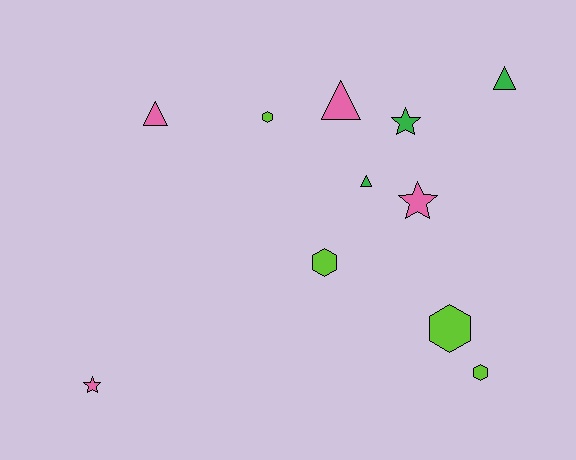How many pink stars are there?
There are 2 pink stars.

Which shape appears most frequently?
Triangle, with 4 objects.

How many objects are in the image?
There are 11 objects.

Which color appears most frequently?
Pink, with 4 objects.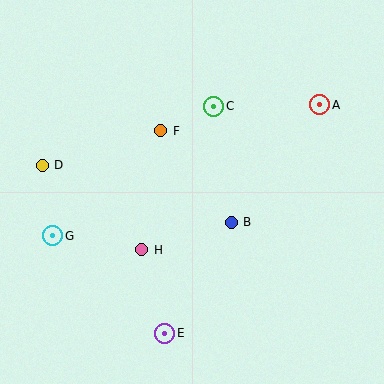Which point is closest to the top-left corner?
Point D is closest to the top-left corner.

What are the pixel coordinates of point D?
Point D is at (42, 165).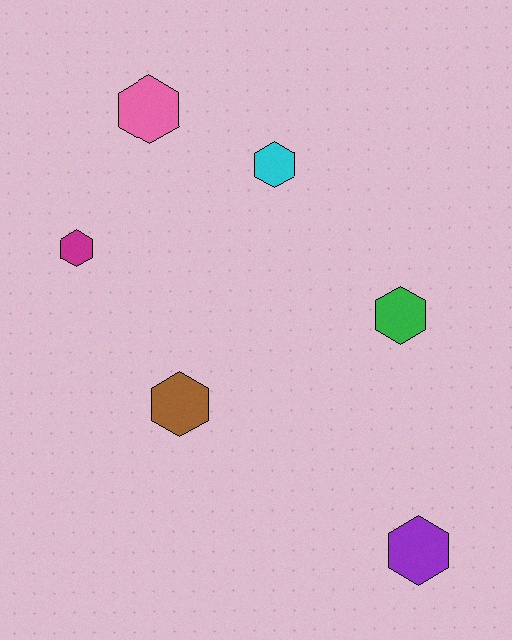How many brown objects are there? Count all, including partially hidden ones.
There is 1 brown object.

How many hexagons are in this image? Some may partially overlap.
There are 6 hexagons.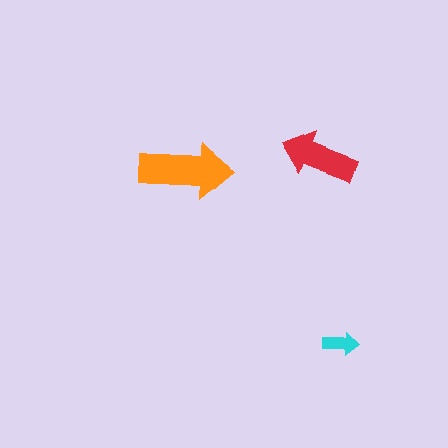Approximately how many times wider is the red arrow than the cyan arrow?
About 2 times wider.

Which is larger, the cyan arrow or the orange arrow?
The orange one.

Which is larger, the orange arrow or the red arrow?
The orange one.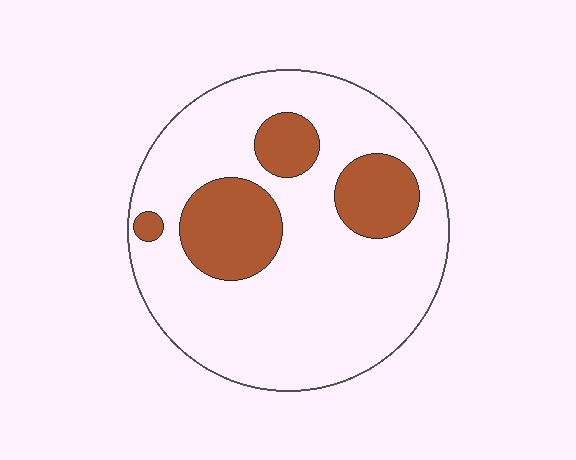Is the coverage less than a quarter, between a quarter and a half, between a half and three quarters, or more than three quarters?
Less than a quarter.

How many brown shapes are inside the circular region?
4.